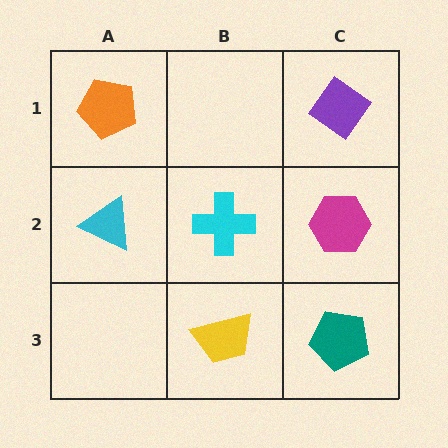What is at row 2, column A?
A cyan triangle.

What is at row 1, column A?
An orange pentagon.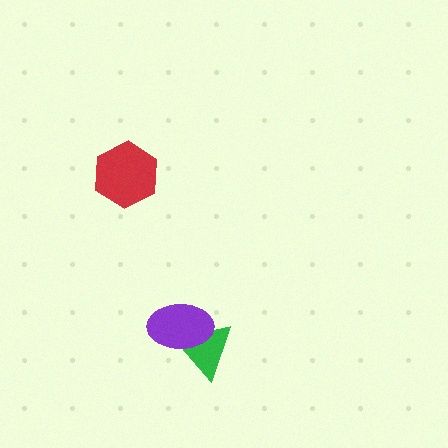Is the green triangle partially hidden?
Yes, it is partially covered by another shape.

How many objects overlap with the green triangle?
1 object overlaps with the green triangle.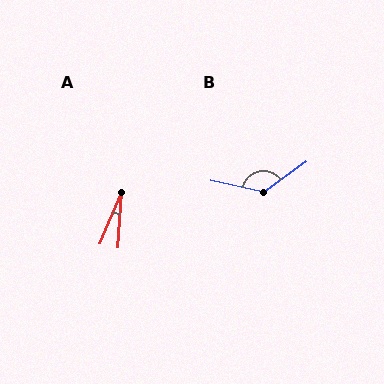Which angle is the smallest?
A, at approximately 19 degrees.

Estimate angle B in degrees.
Approximately 132 degrees.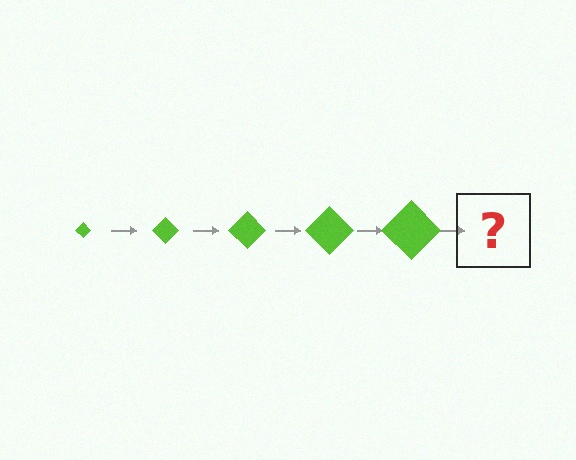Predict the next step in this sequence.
The next step is a lime diamond, larger than the previous one.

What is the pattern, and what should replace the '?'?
The pattern is that the diamond gets progressively larger each step. The '?' should be a lime diamond, larger than the previous one.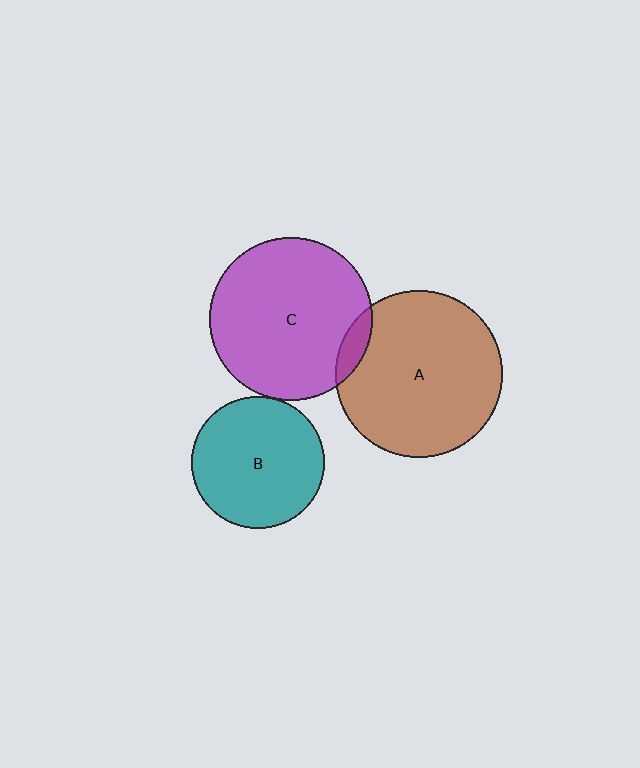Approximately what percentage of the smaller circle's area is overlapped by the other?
Approximately 5%.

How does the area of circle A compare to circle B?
Approximately 1.6 times.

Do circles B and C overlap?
Yes.